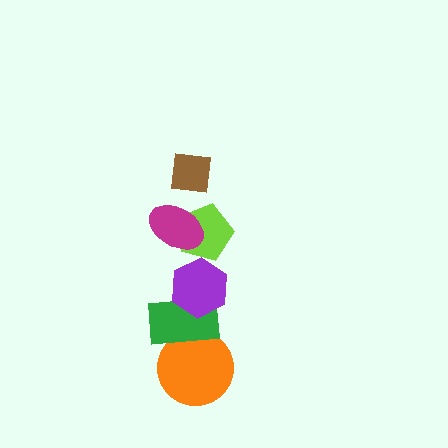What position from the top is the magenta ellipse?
The magenta ellipse is 2nd from the top.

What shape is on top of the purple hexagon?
The lime pentagon is on top of the purple hexagon.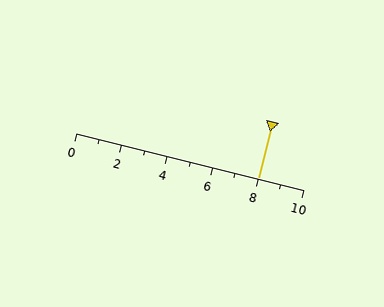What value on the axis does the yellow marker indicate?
The marker indicates approximately 8.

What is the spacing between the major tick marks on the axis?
The major ticks are spaced 2 apart.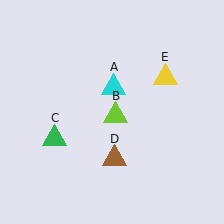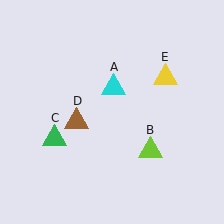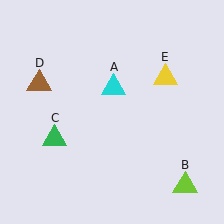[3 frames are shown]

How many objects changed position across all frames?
2 objects changed position: lime triangle (object B), brown triangle (object D).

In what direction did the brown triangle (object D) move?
The brown triangle (object D) moved up and to the left.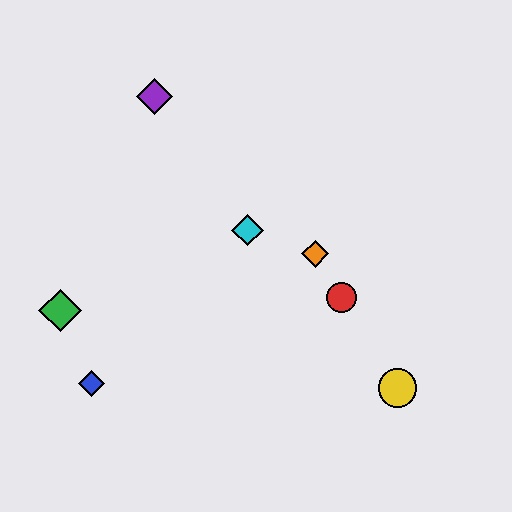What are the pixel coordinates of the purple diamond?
The purple diamond is at (155, 96).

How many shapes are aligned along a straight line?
3 shapes (the red circle, the yellow circle, the orange diamond) are aligned along a straight line.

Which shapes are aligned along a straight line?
The red circle, the yellow circle, the orange diamond are aligned along a straight line.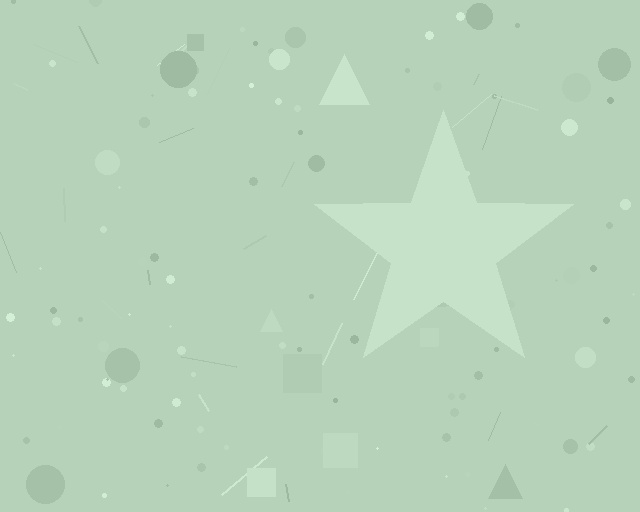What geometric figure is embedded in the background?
A star is embedded in the background.